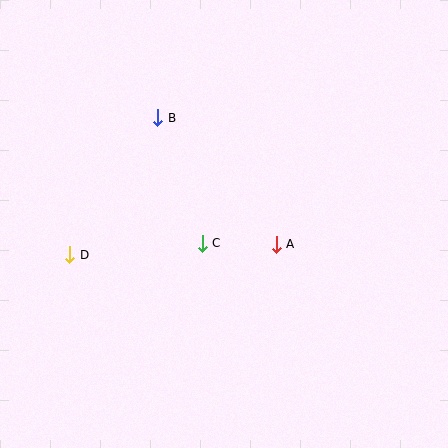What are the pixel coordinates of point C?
Point C is at (202, 243).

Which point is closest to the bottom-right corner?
Point A is closest to the bottom-right corner.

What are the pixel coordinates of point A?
Point A is at (276, 244).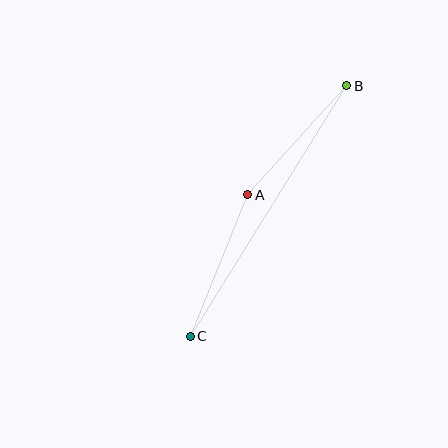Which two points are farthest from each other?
Points B and C are farthest from each other.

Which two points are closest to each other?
Points A and B are closest to each other.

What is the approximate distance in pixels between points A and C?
The distance between A and C is approximately 153 pixels.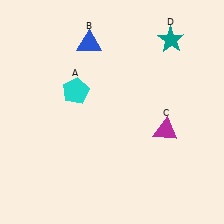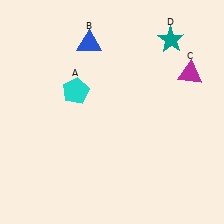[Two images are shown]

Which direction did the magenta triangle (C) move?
The magenta triangle (C) moved up.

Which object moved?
The magenta triangle (C) moved up.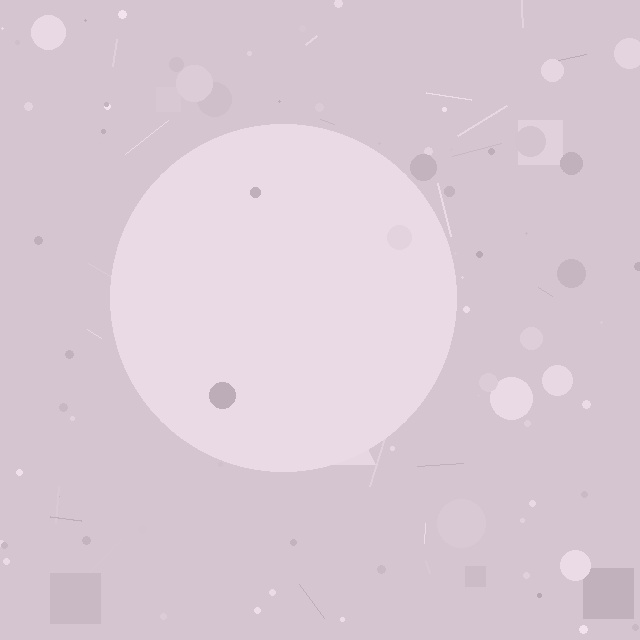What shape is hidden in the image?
A circle is hidden in the image.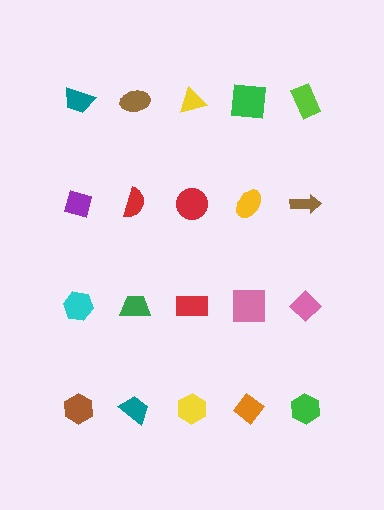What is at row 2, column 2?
A red semicircle.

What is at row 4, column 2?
A teal trapezoid.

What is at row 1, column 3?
A yellow triangle.